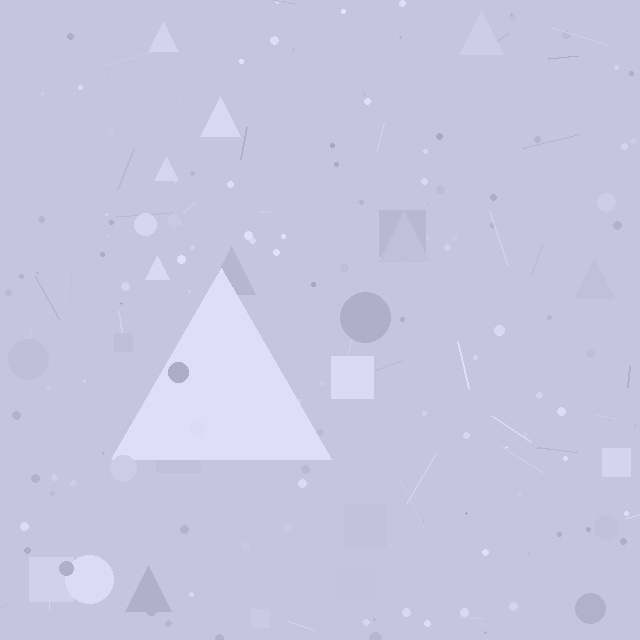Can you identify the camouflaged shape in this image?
The camouflaged shape is a triangle.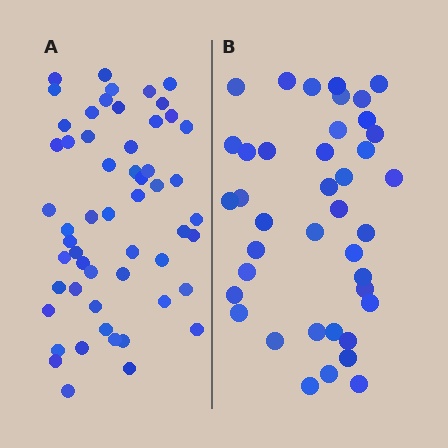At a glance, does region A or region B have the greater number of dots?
Region A (the left region) has more dots.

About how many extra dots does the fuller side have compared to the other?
Region A has approximately 15 more dots than region B.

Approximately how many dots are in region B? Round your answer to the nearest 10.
About 40 dots.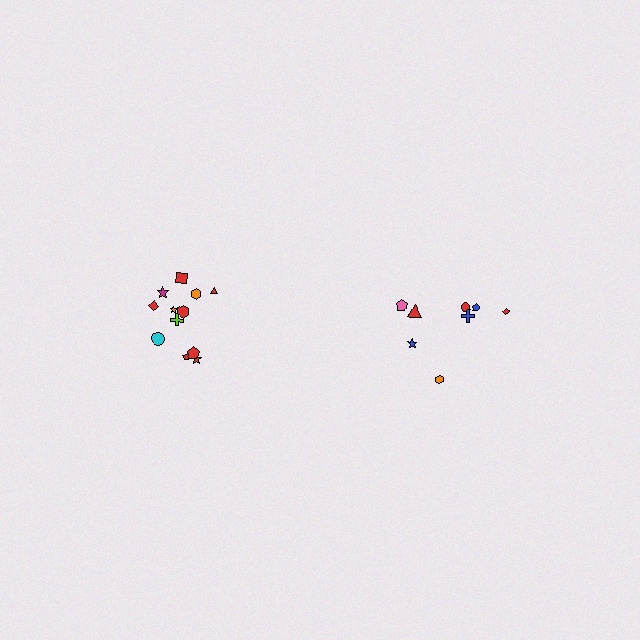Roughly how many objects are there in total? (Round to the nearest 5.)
Roughly 20 objects in total.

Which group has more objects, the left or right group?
The left group.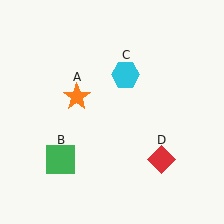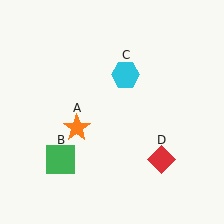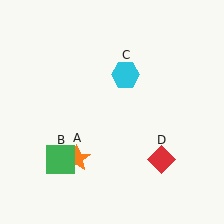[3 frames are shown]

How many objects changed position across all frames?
1 object changed position: orange star (object A).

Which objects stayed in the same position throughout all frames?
Green square (object B) and cyan hexagon (object C) and red diamond (object D) remained stationary.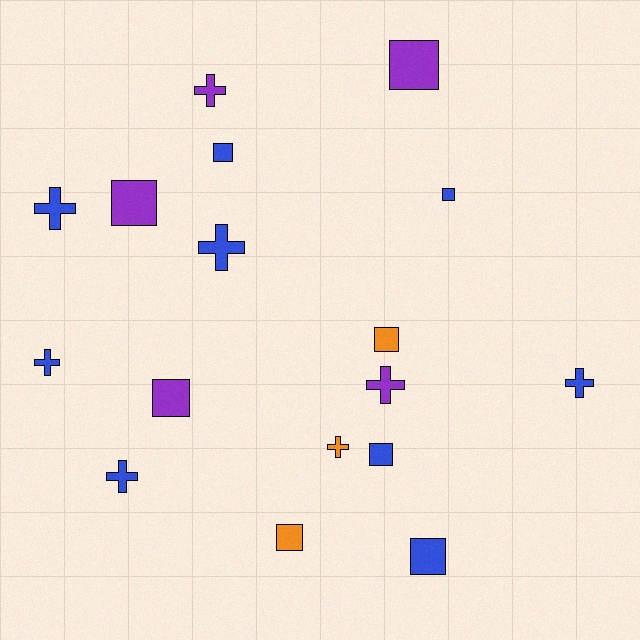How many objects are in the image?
There are 17 objects.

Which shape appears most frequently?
Square, with 9 objects.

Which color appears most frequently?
Blue, with 9 objects.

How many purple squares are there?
There are 3 purple squares.